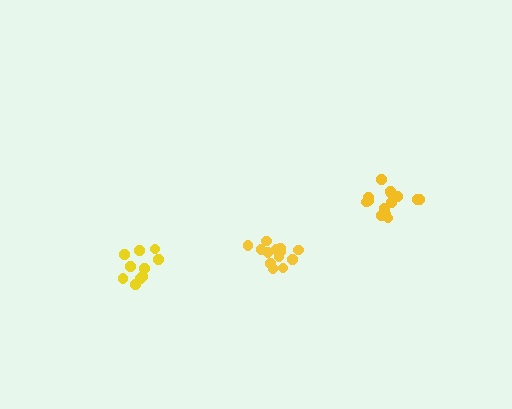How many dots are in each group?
Group 1: 13 dots, Group 2: 14 dots, Group 3: 10 dots (37 total).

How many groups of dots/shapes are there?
There are 3 groups.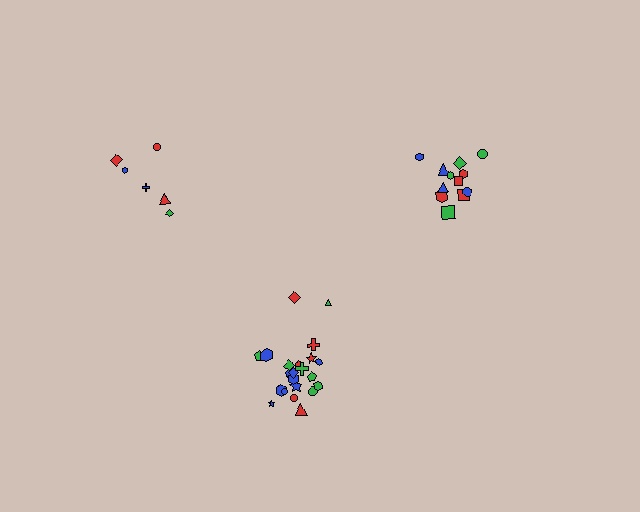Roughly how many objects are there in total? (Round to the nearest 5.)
Roughly 40 objects in total.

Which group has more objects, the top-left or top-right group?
The top-right group.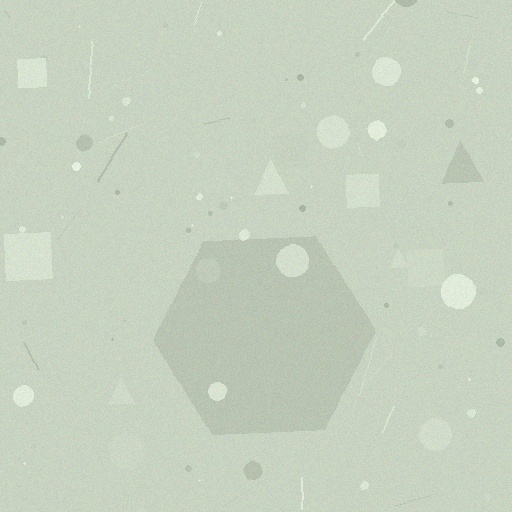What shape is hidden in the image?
A hexagon is hidden in the image.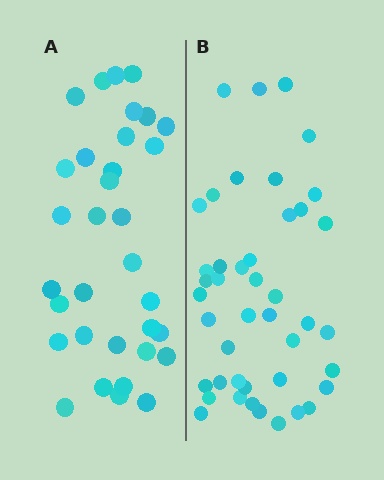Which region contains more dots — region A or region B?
Region B (the right region) has more dots.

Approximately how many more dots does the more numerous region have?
Region B has roughly 10 or so more dots than region A.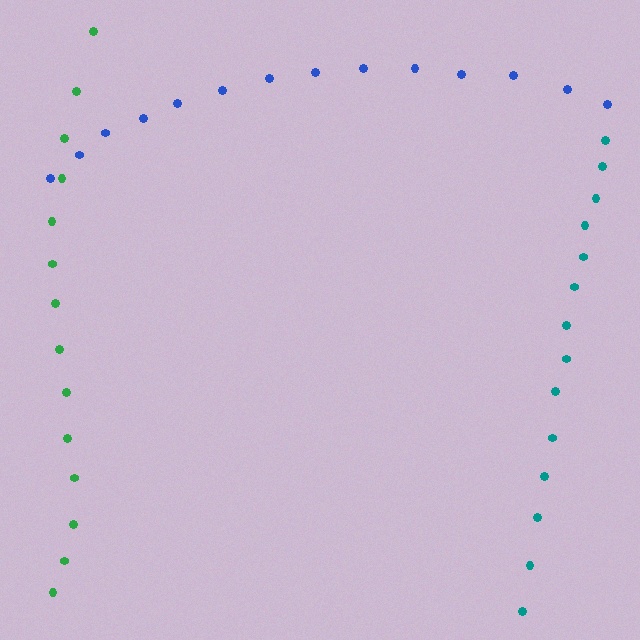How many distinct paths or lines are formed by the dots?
There are 3 distinct paths.